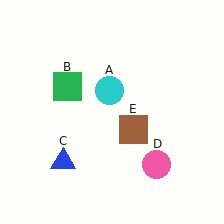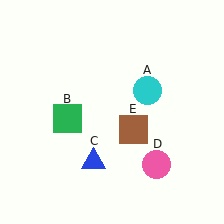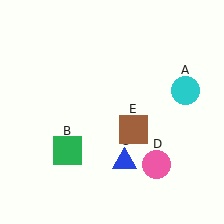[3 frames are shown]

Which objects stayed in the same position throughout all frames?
Pink circle (object D) and brown square (object E) remained stationary.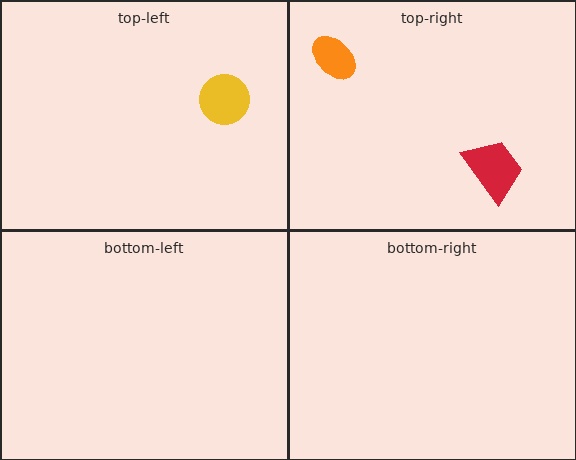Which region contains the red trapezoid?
The top-right region.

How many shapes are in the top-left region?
1.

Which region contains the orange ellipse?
The top-right region.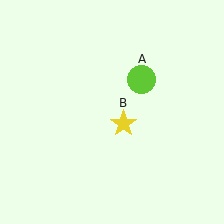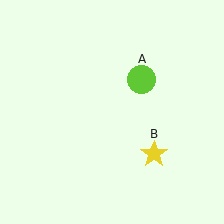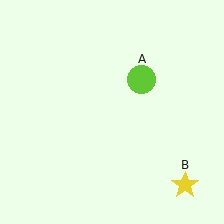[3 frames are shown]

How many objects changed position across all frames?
1 object changed position: yellow star (object B).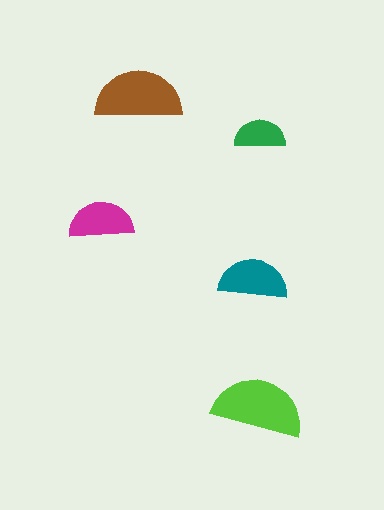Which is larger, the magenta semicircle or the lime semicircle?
The lime one.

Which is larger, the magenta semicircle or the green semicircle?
The magenta one.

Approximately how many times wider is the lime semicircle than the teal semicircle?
About 1.5 times wider.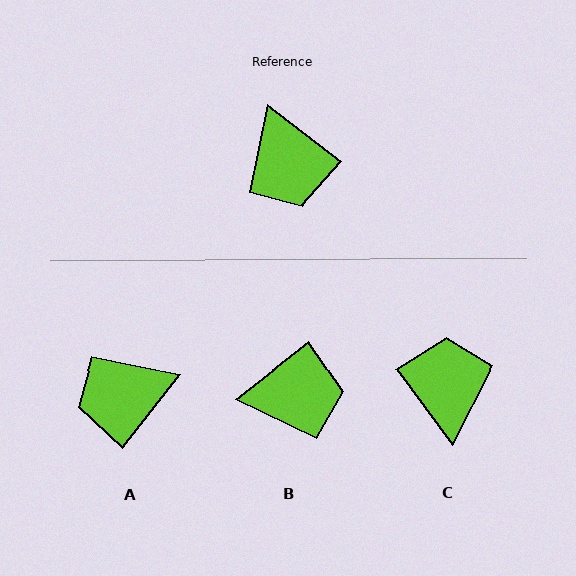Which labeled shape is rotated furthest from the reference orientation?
C, about 164 degrees away.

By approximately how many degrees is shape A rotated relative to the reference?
Approximately 91 degrees clockwise.